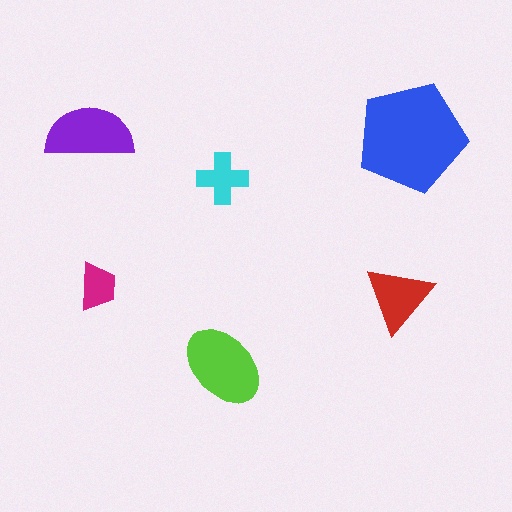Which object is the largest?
The blue pentagon.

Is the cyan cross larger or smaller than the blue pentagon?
Smaller.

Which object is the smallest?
The magenta trapezoid.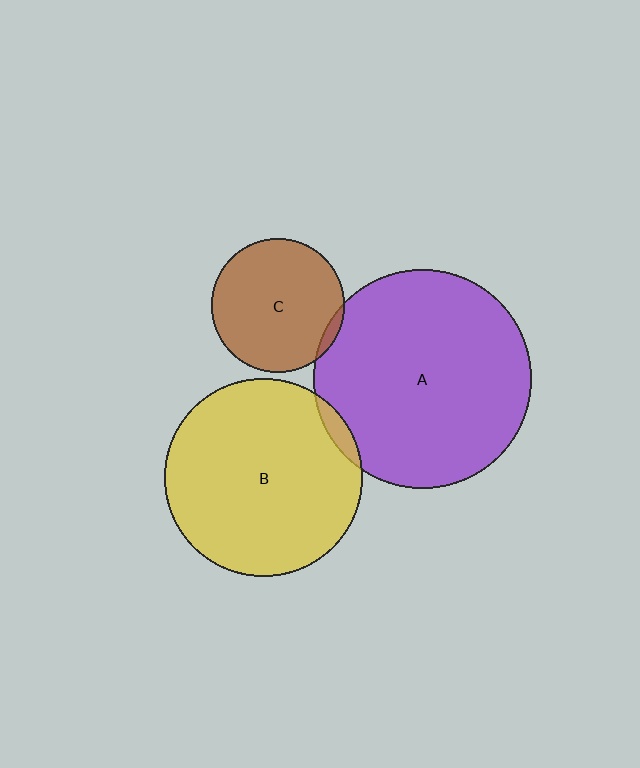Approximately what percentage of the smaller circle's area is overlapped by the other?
Approximately 5%.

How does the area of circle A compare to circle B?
Approximately 1.2 times.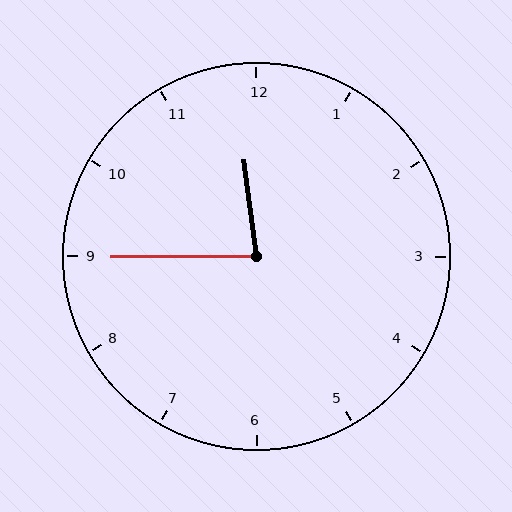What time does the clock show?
11:45.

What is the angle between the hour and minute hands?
Approximately 82 degrees.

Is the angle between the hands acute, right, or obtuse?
It is acute.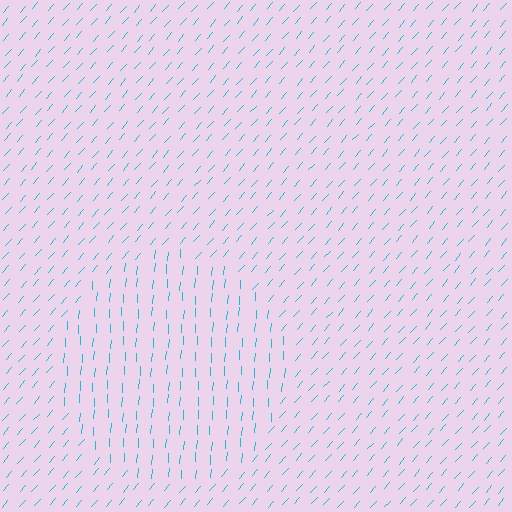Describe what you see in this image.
The image is filled with small cyan line segments. A circle region in the image has lines oriented differently from the surrounding lines, creating a visible texture boundary.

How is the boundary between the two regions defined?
The boundary is defined purely by a change in line orientation (approximately 38 degrees difference). All lines are the same color and thickness.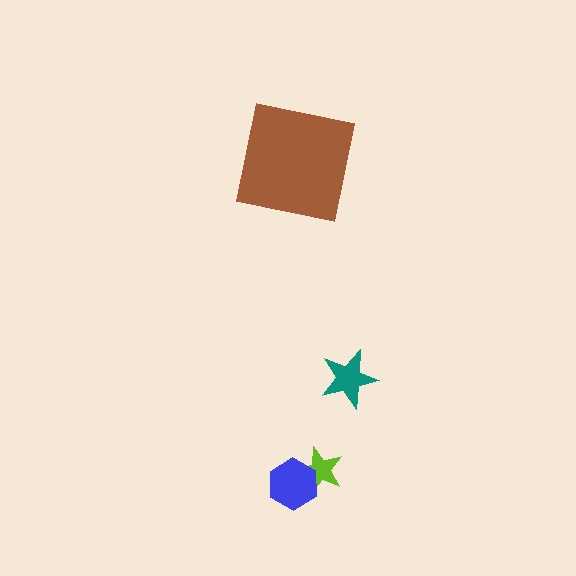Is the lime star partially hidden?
Yes, it is partially covered by another shape.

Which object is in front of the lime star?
The blue hexagon is in front of the lime star.